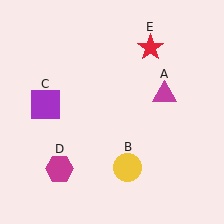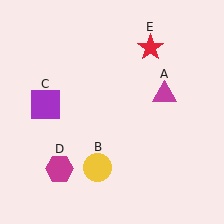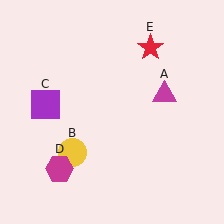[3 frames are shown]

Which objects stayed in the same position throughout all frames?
Magenta triangle (object A) and purple square (object C) and magenta hexagon (object D) and red star (object E) remained stationary.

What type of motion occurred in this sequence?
The yellow circle (object B) rotated clockwise around the center of the scene.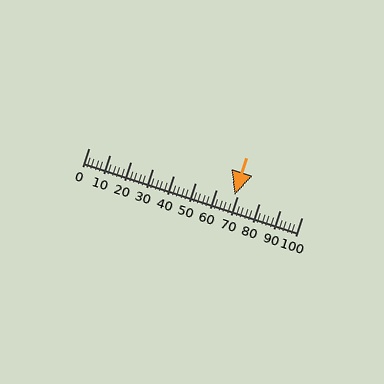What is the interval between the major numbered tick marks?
The major tick marks are spaced 10 units apart.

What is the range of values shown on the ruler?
The ruler shows values from 0 to 100.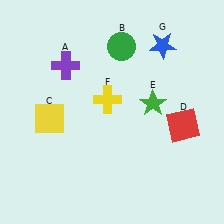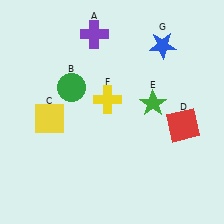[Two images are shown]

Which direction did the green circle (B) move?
The green circle (B) moved left.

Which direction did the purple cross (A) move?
The purple cross (A) moved up.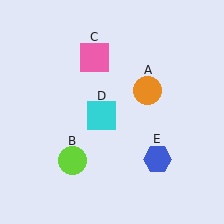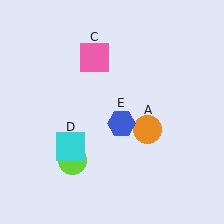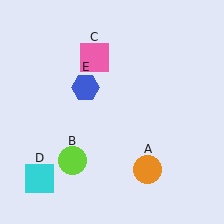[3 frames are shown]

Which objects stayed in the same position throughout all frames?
Lime circle (object B) and pink square (object C) remained stationary.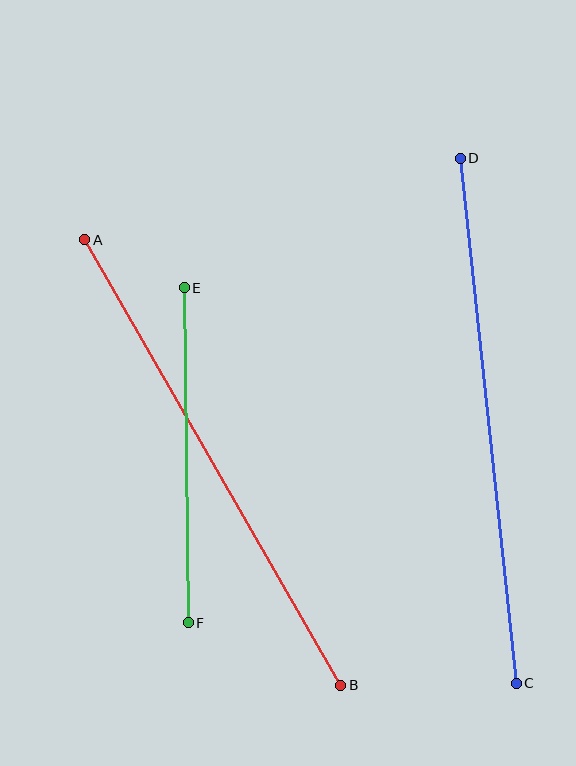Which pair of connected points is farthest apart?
Points C and D are farthest apart.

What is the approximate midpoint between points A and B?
The midpoint is at approximately (213, 462) pixels.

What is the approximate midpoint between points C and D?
The midpoint is at approximately (488, 421) pixels.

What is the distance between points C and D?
The distance is approximately 528 pixels.